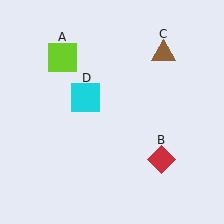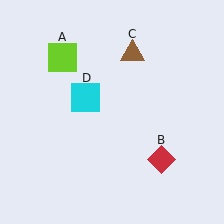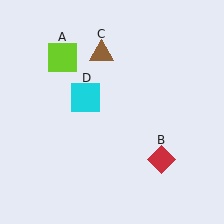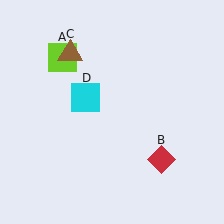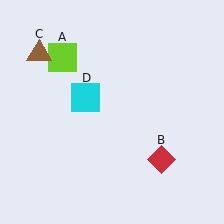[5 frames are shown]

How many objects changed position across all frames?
1 object changed position: brown triangle (object C).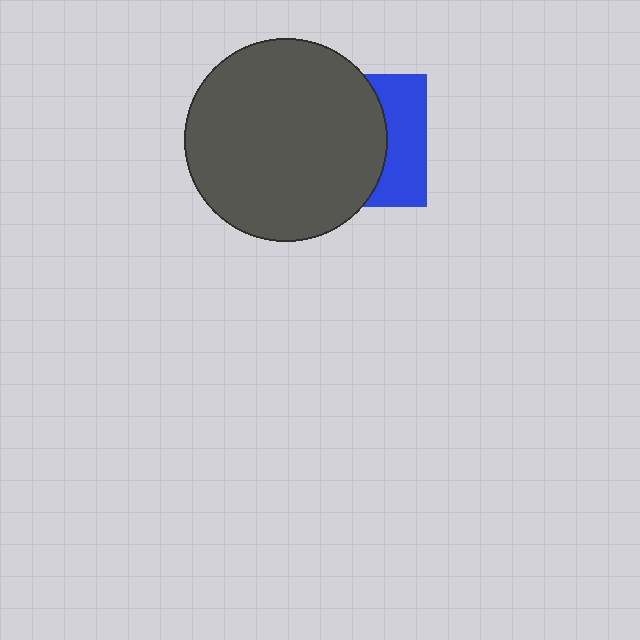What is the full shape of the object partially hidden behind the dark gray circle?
The partially hidden object is a blue square.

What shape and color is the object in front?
The object in front is a dark gray circle.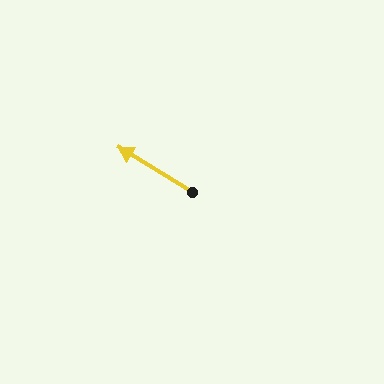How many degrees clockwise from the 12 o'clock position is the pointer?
Approximately 302 degrees.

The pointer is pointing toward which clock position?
Roughly 10 o'clock.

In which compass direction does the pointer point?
Northwest.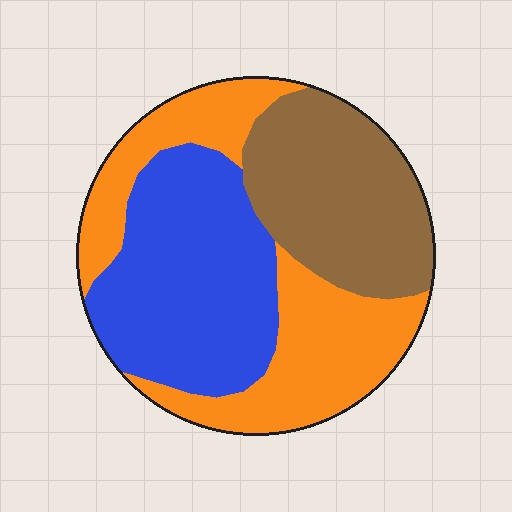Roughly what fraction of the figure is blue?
Blue takes up about one third (1/3) of the figure.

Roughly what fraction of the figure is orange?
Orange takes up about three eighths (3/8) of the figure.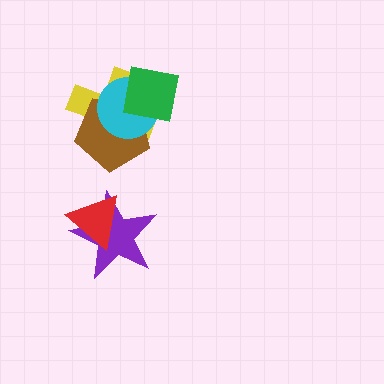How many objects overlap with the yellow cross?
3 objects overlap with the yellow cross.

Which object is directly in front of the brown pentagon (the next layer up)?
The cyan circle is directly in front of the brown pentagon.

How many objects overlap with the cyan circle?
3 objects overlap with the cyan circle.